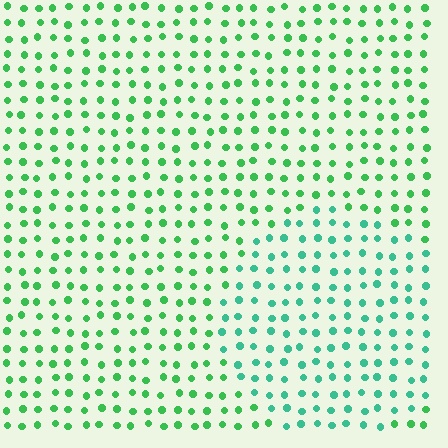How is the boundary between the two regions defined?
The boundary is defined purely by a slight shift in hue (about 30 degrees). Spacing, size, and orientation are identical on both sides.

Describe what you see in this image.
The image is filled with small green elements in a uniform arrangement. A circle-shaped region is visible where the elements are tinted to a slightly different hue, forming a subtle color boundary.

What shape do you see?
I see a circle.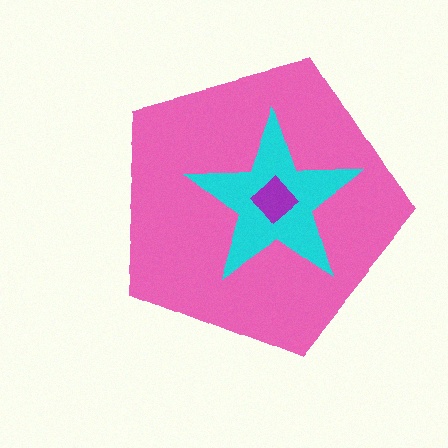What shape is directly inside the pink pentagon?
The cyan star.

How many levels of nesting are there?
3.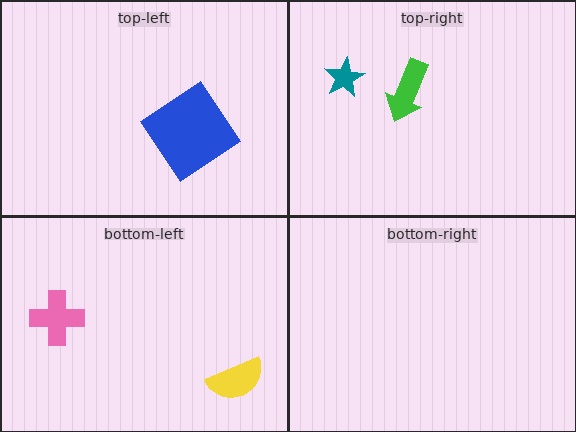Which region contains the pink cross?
The bottom-left region.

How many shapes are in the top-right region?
2.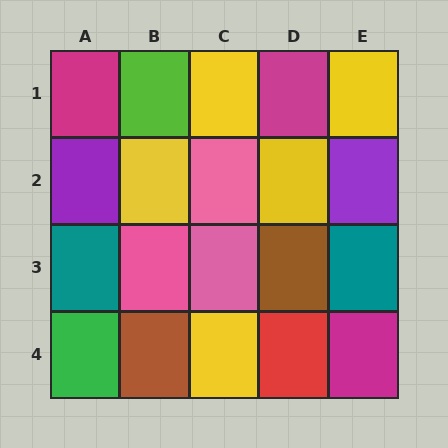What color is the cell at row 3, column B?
Pink.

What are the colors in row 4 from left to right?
Green, brown, yellow, red, magenta.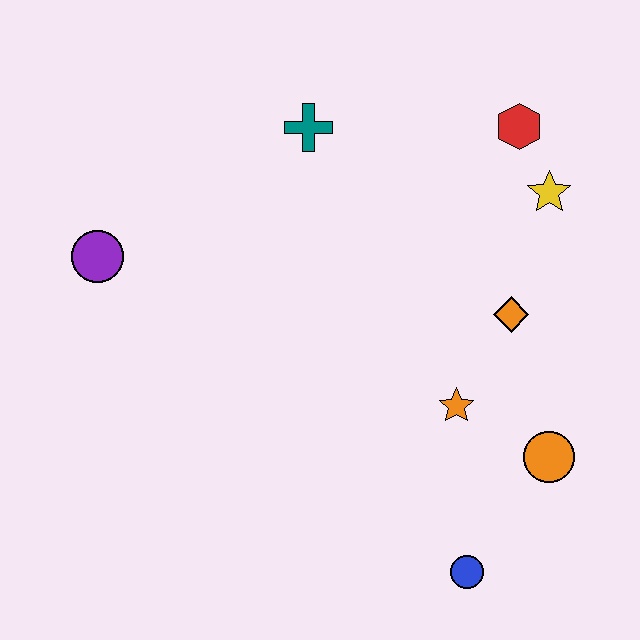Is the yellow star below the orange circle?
No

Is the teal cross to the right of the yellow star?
No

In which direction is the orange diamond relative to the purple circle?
The orange diamond is to the right of the purple circle.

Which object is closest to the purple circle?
The teal cross is closest to the purple circle.